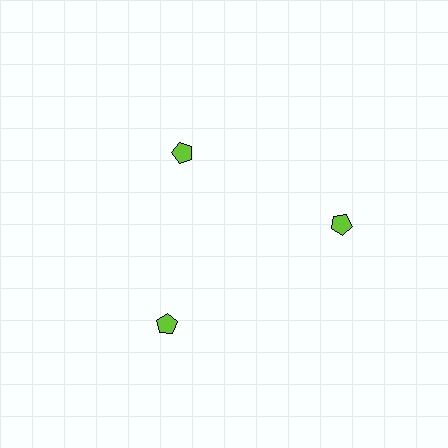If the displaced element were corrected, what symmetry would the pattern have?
It would have 3-fold rotational symmetry — the pattern would map onto itself every 120 degrees.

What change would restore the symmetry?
The symmetry would be restored by moving it outward, back onto the ring so that all 3 pentagons sit at equal angles and equal distance from the center.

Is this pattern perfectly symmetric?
No. The 3 lime pentagons are arranged in a ring, but one element near the 11 o'clock position is pulled inward toward the center, breaking the 3-fold rotational symmetry.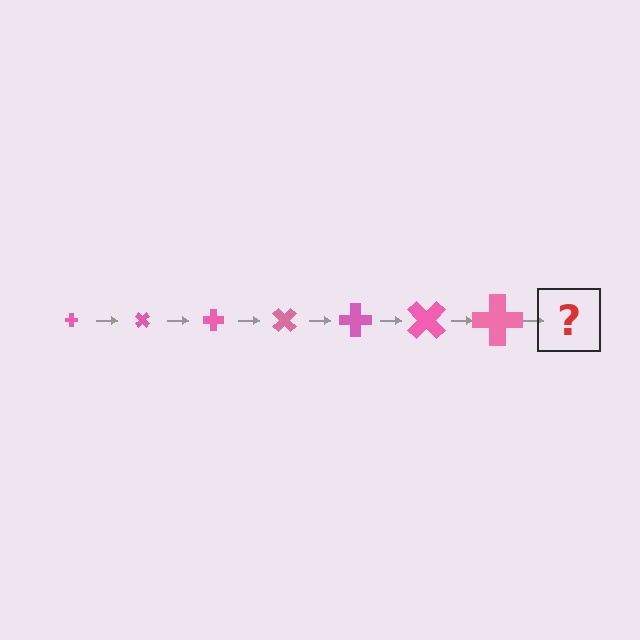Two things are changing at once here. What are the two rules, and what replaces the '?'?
The two rules are that the cross grows larger each step and it rotates 45 degrees each step. The '?' should be a cross, larger than the previous one and rotated 315 degrees from the start.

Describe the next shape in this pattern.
It should be a cross, larger than the previous one and rotated 315 degrees from the start.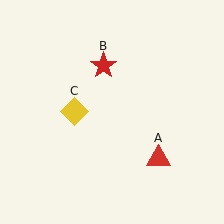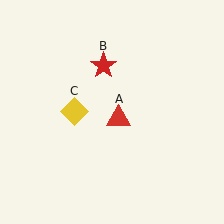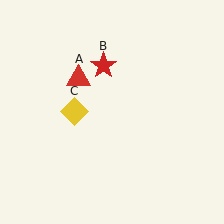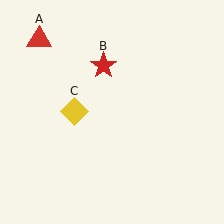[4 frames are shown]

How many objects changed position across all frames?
1 object changed position: red triangle (object A).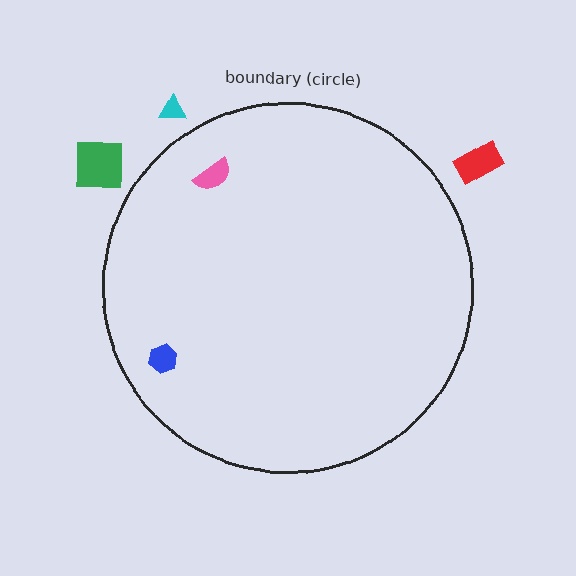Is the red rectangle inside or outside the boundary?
Outside.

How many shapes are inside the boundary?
2 inside, 3 outside.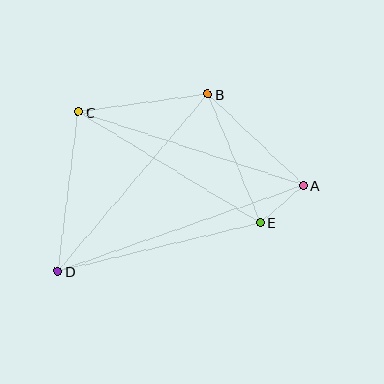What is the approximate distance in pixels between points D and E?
The distance between D and E is approximately 208 pixels.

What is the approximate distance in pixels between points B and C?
The distance between B and C is approximately 131 pixels.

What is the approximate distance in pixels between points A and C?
The distance between A and C is approximately 237 pixels.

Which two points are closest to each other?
Points A and E are closest to each other.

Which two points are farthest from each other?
Points A and D are farthest from each other.